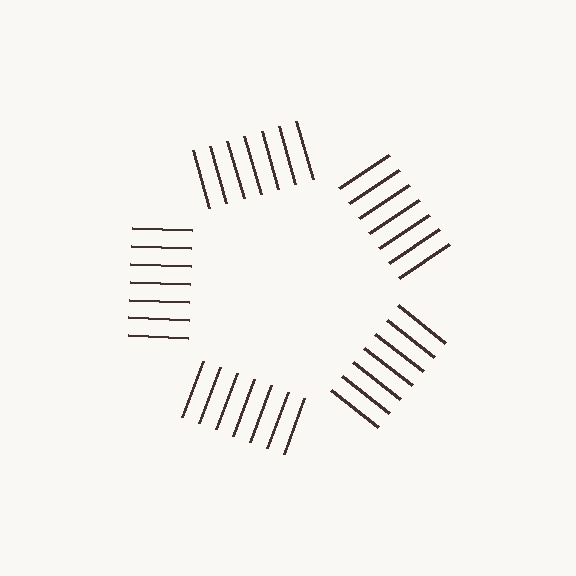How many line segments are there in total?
35 — 7 along each of the 5 edges.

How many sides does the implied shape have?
5 sides — the line-ends trace a pentagon.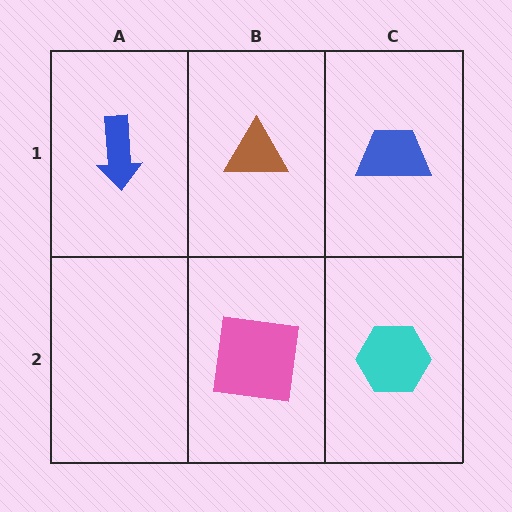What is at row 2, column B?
A pink square.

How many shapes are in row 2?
2 shapes.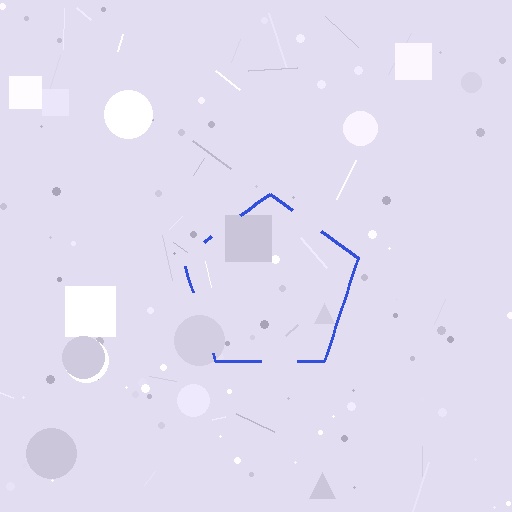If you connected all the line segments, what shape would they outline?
They would outline a pentagon.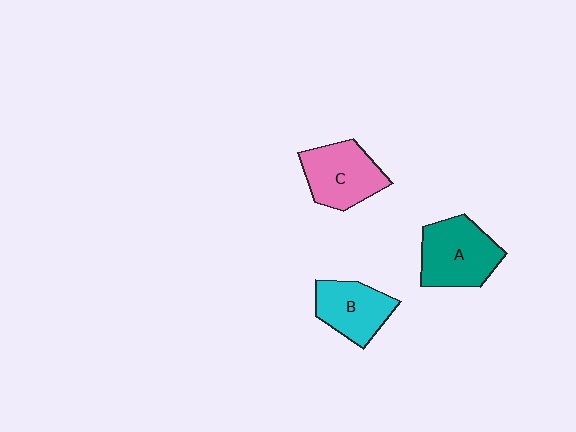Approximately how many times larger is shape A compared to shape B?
Approximately 1.3 times.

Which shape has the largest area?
Shape A (teal).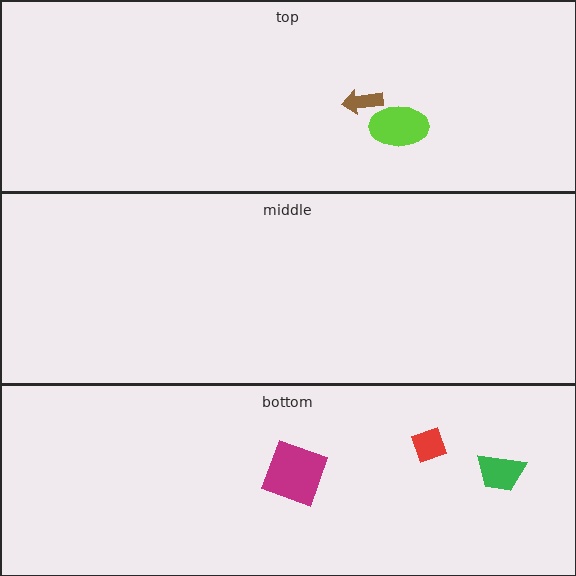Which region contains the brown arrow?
The top region.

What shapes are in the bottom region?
The magenta square, the red diamond, the green trapezoid.